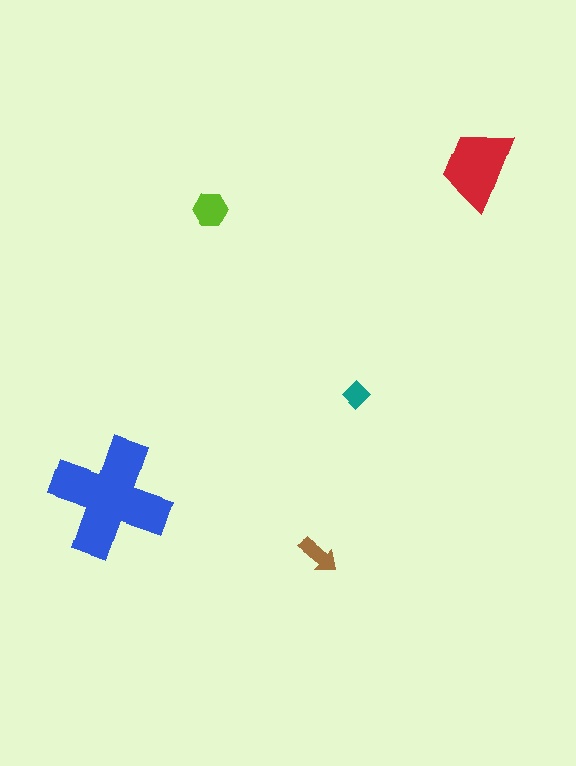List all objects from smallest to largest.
The teal diamond, the brown arrow, the lime hexagon, the red trapezoid, the blue cross.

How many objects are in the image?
There are 5 objects in the image.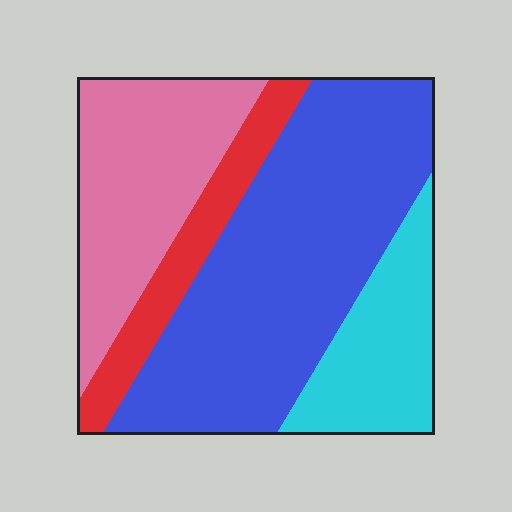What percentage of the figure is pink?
Pink takes up about one quarter (1/4) of the figure.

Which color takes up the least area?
Red, at roughly 10%.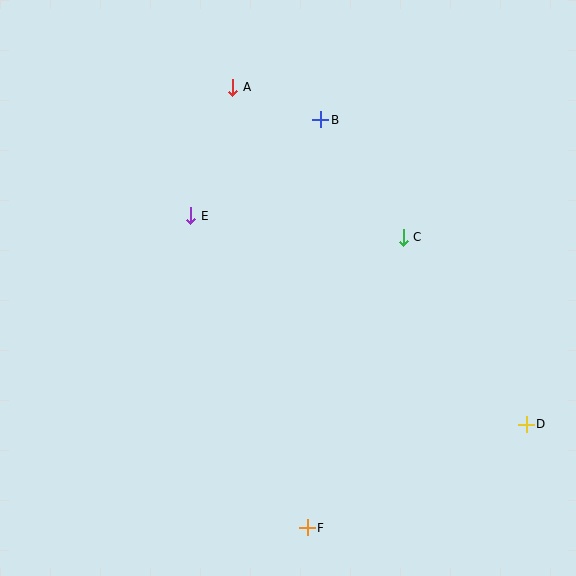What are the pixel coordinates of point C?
Point C is at (403, 237).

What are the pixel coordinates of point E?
Point E is at (190, 216).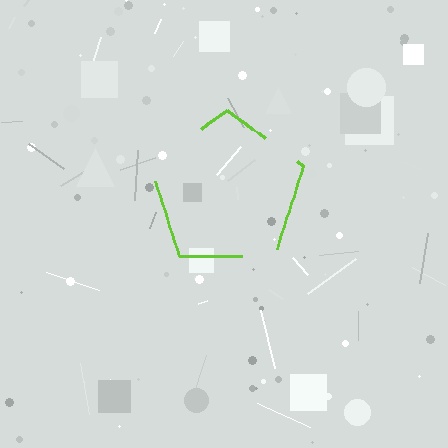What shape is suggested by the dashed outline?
The dashed outline suggests a pentagon.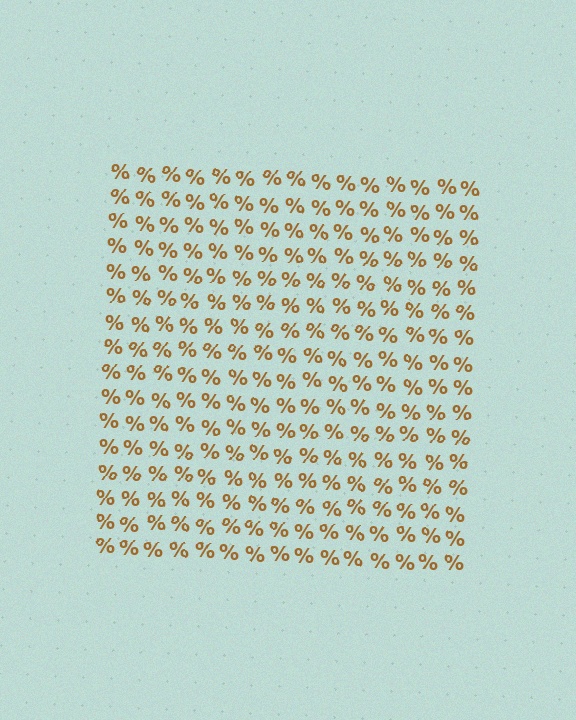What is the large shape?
The large shape is a square.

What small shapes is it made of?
It is made of small percent signs.